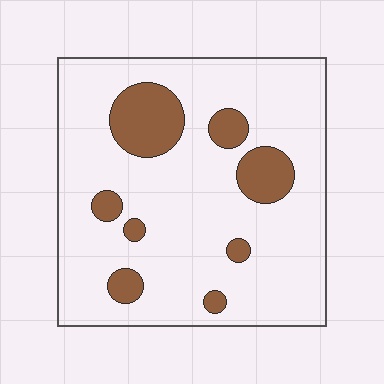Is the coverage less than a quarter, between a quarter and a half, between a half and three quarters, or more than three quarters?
Less than a quarter.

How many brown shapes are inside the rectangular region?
8.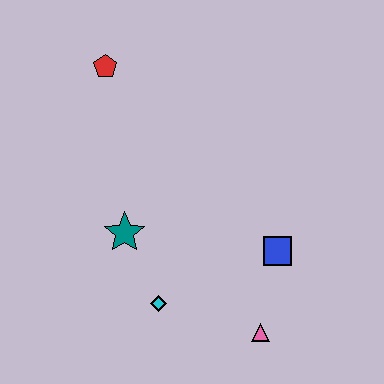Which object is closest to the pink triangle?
The blue square is closest to the pink triangle.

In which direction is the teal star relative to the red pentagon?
The teal star is below the red pentagon.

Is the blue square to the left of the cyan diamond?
No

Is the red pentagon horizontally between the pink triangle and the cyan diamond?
No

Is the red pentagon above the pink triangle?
Yes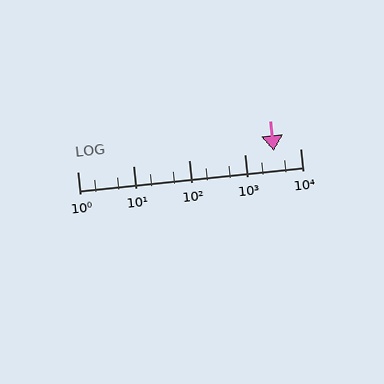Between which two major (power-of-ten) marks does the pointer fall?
The pointer is between 1000 and 10000.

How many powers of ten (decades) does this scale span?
The scale spans 4 decades, from 1 to 10000.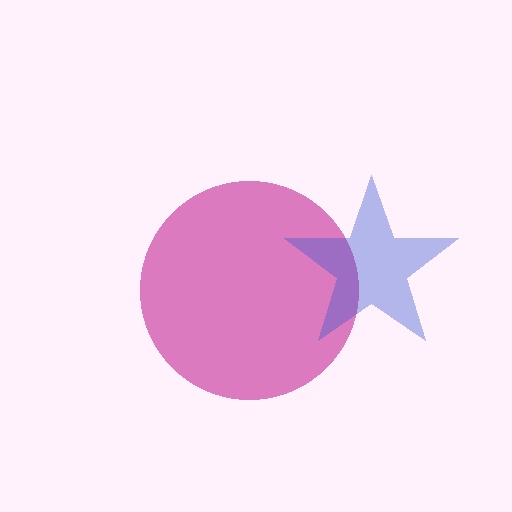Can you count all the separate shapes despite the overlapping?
Yes, there are 2 separate shapes.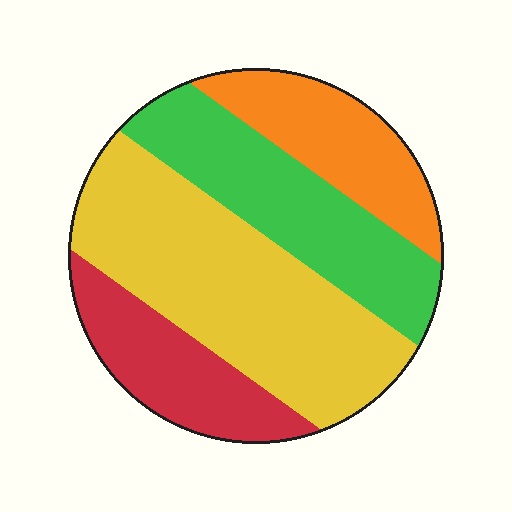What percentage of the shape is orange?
Orange covers 17% of the shape.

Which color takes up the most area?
Yellow, at roughly 40%.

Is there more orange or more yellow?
Yellow.